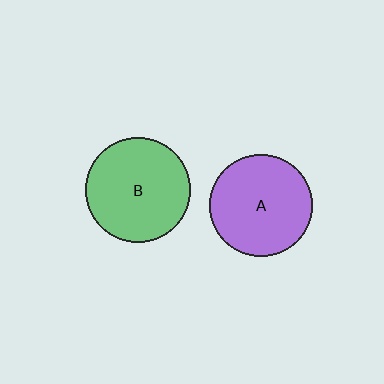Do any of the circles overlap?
No, none of the circles overlap.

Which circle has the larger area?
Circle B (green).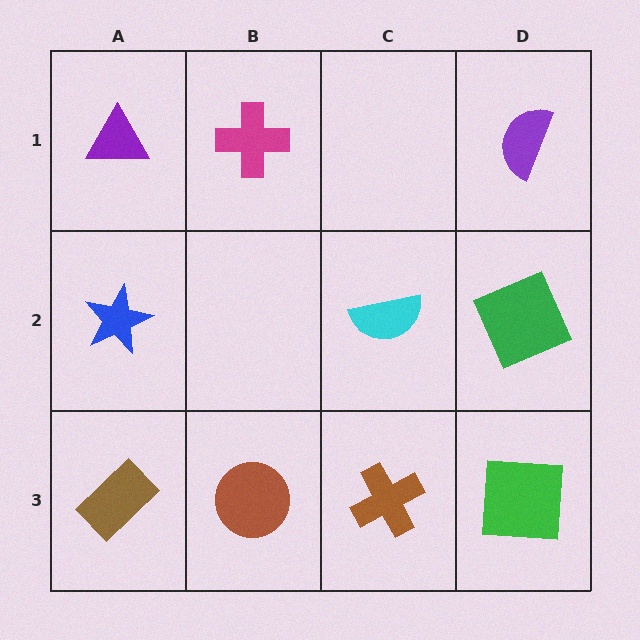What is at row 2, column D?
A green square.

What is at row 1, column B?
A magenta cross.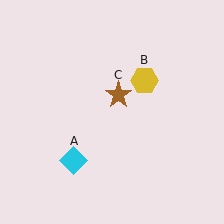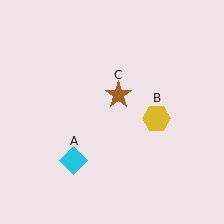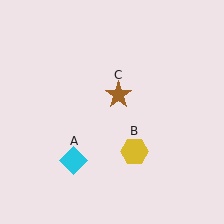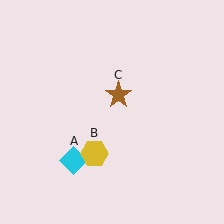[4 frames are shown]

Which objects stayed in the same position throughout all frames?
Cyan diamond (object A) and brown star (object C) remained stationary.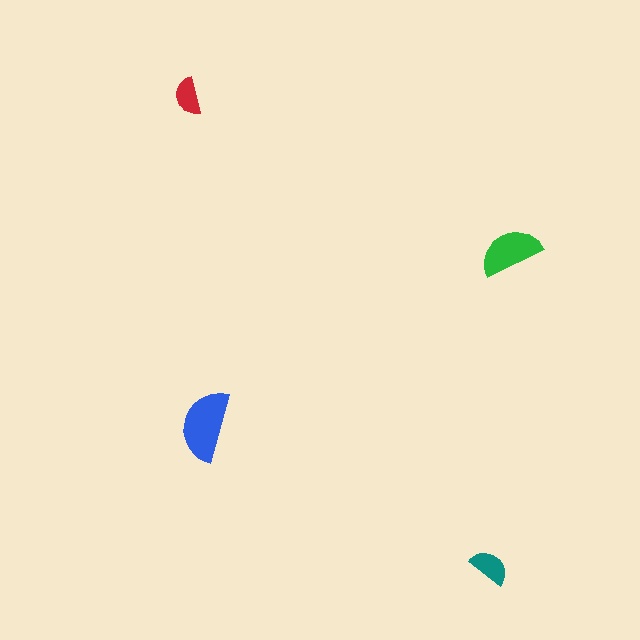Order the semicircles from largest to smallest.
the blue one, the green one, the teal one, the red one.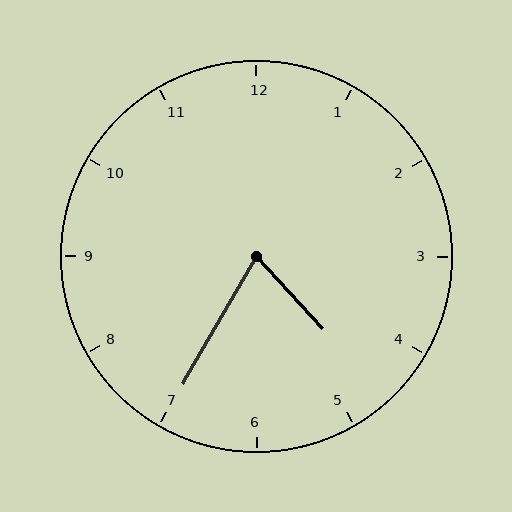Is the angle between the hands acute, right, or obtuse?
It is acute.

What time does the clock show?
4:35.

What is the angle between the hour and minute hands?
Approximately 72 degrees.